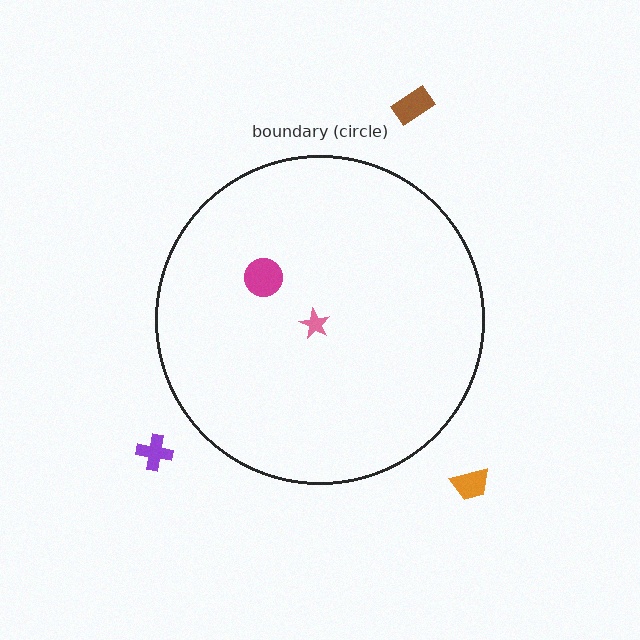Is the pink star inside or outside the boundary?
Inside.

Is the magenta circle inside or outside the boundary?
Inside.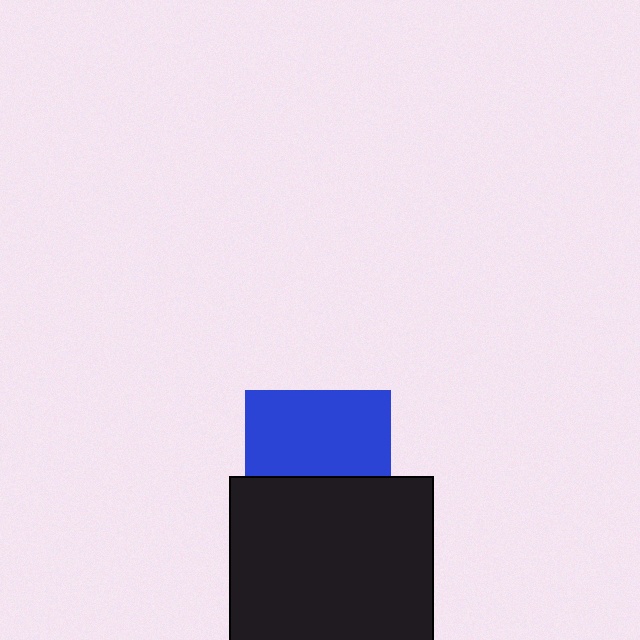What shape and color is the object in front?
The object in front is a black square.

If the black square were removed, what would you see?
You would see the complete blue square.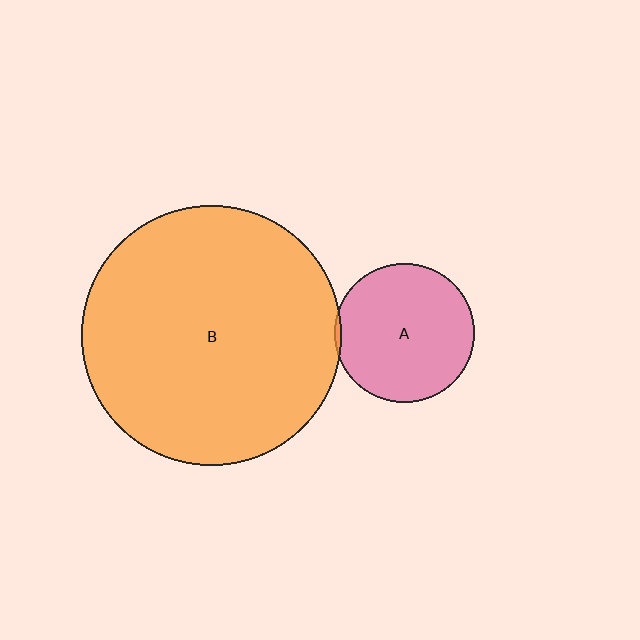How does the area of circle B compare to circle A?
Approximately 3.5 times.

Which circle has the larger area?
Circle B (orange).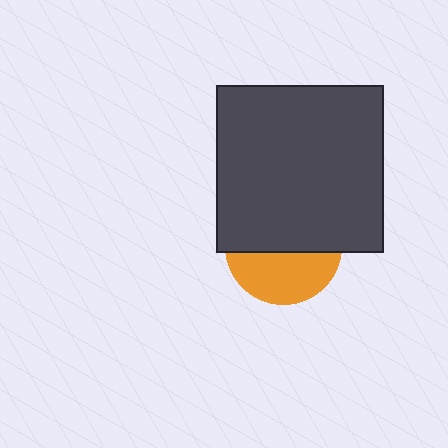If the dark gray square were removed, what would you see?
You would see the complete orange circle.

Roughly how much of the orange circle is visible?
A small part of it is visible (roughly 42%).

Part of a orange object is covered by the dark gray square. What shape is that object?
It is a circle.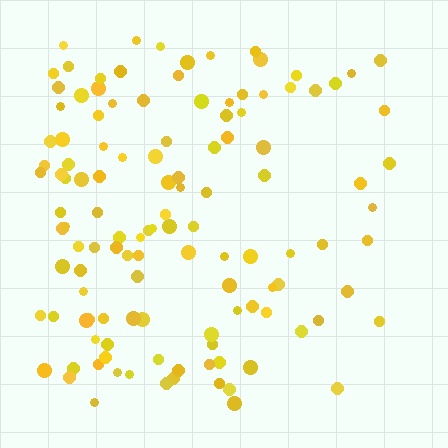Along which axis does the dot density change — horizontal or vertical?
Horizontal.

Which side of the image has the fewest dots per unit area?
The right.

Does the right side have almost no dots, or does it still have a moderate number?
Still a moderate number, just noticeably fewer than the left.